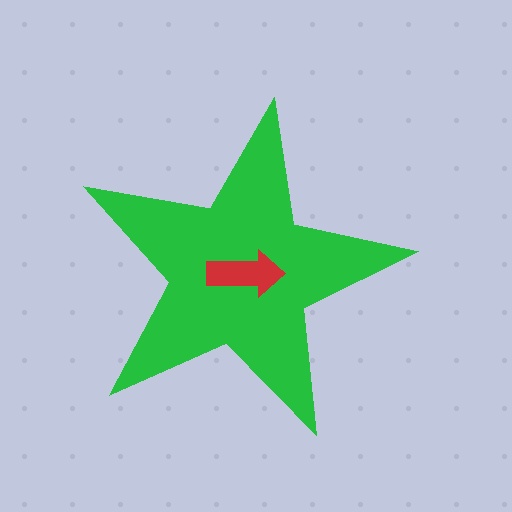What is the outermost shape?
The green star.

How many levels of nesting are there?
2.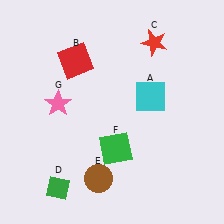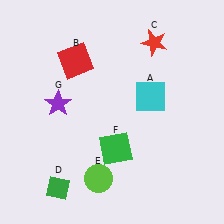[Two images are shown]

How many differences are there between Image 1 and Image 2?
There are 2 differences between the two images.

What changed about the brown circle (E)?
In Image 1, E is brown. In Image 2, it changed to lime.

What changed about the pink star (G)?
In Image 1, G is pink. In Image 2, it changed to purple.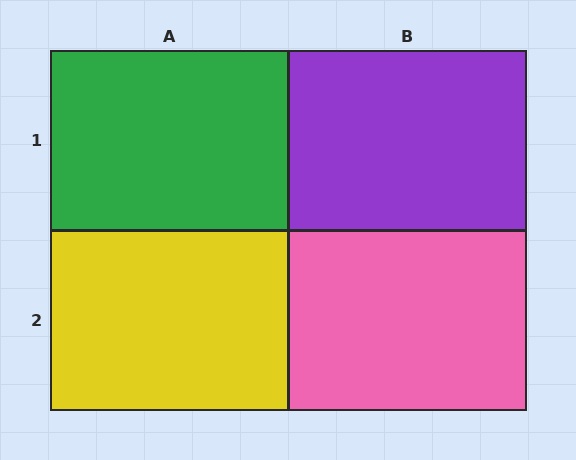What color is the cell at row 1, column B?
Purple.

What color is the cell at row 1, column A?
Green.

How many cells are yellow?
1 cell is yellow.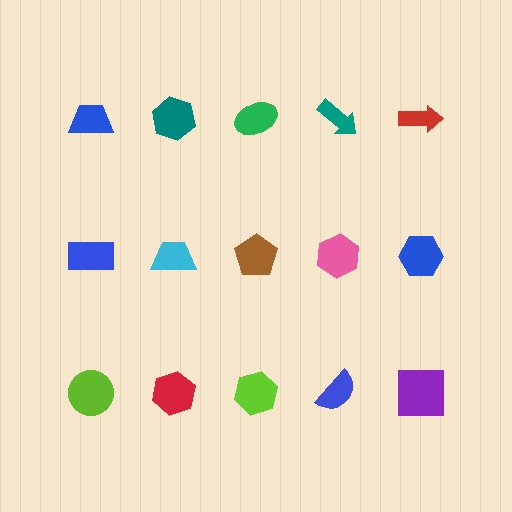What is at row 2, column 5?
A blue hexagon.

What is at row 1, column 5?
A red arrow.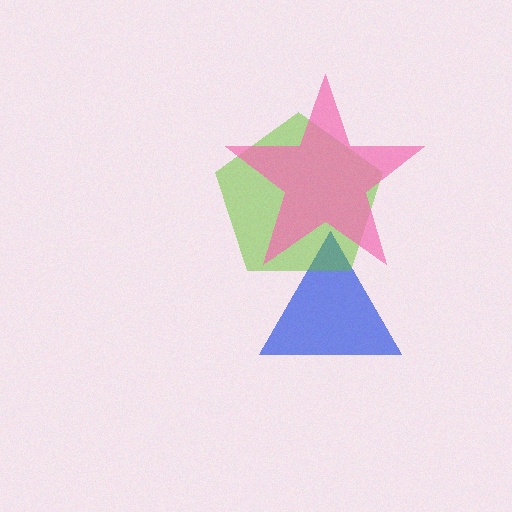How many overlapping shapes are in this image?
There are 3 overlapping shapes in the image.